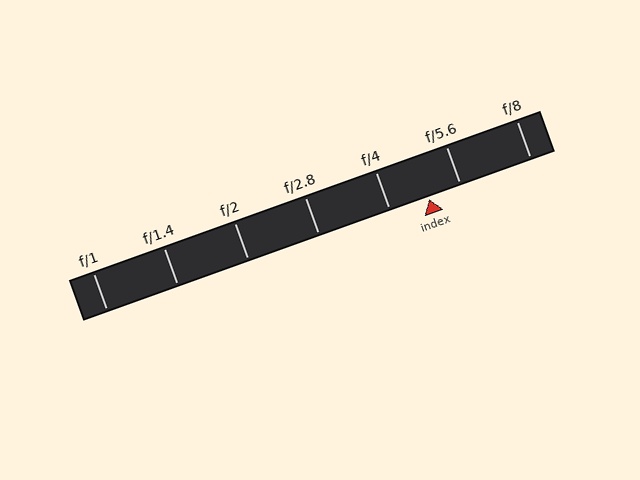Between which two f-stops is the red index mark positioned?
The index mark is between f/4 and f/5.6.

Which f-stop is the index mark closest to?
The index mark is closest to f/5.6.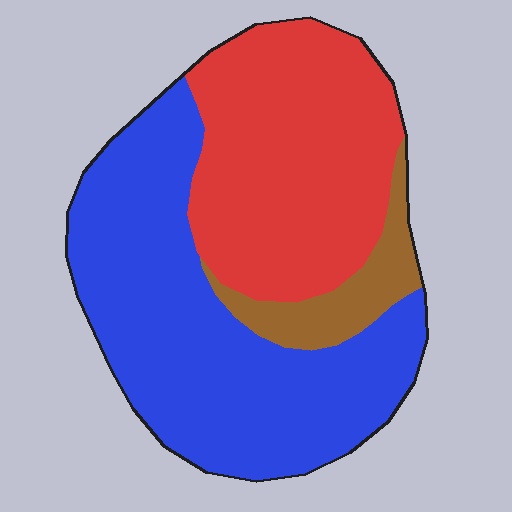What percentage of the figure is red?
Red takes up about two fifths (2/5) of the figure.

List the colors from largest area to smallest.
From largest to smallest: blue, red, brown.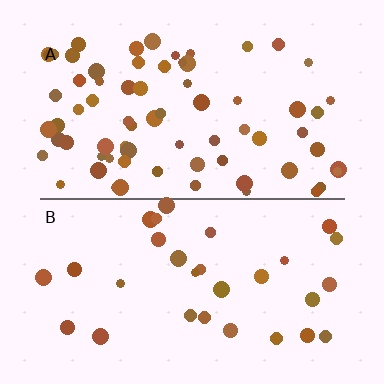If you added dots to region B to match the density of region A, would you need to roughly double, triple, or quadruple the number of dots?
Approximately double.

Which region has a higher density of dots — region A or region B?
A (the top).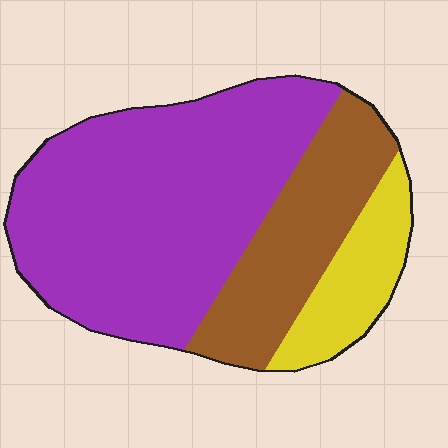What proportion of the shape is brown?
Brown covers 25% of the shape.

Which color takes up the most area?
Purple, at roughly 60%.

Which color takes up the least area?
Yellow, at roughly 15%.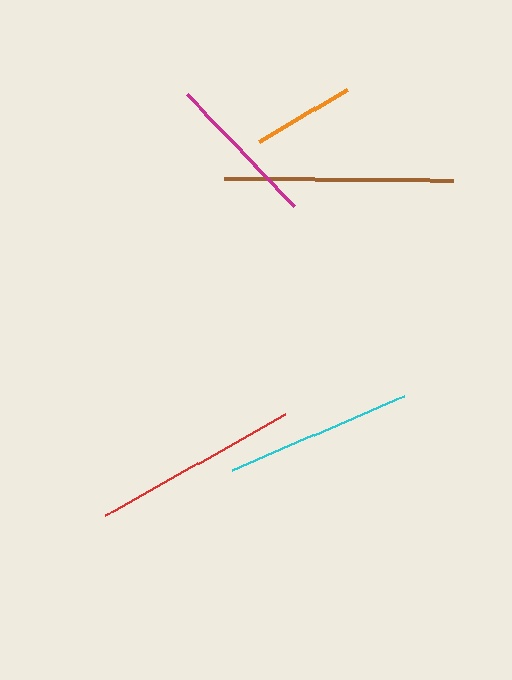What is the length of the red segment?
The red segment is approximately 205 pixels long.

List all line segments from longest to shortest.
From longest to shortest: brown, red, cyan, magenta, orange.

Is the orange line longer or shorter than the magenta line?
The magenta line is longer than the orange line.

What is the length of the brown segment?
The brown segment is approximately 229 pixels long.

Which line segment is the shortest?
The orange line is the shortest at approximately 102 pixels.